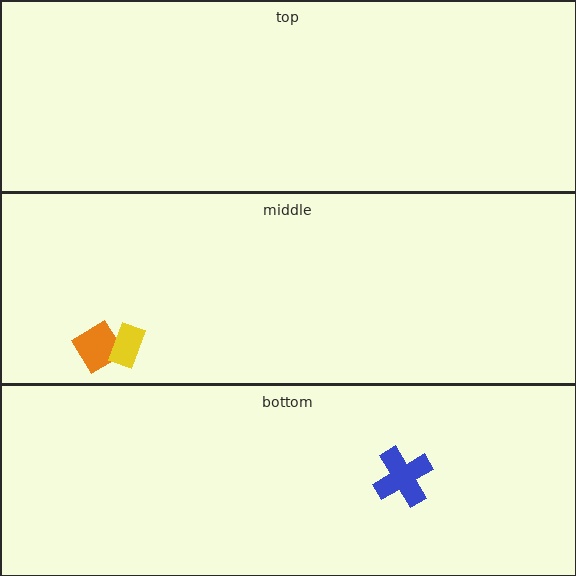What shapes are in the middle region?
The orange diamond, the yellow rectangle.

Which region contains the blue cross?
The bottom region.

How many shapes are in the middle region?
2.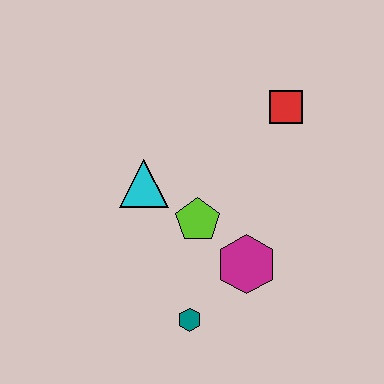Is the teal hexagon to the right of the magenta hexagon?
No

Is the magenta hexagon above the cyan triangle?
No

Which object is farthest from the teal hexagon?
The red square is farthest from the teal hexagon.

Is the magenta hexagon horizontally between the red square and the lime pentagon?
Yes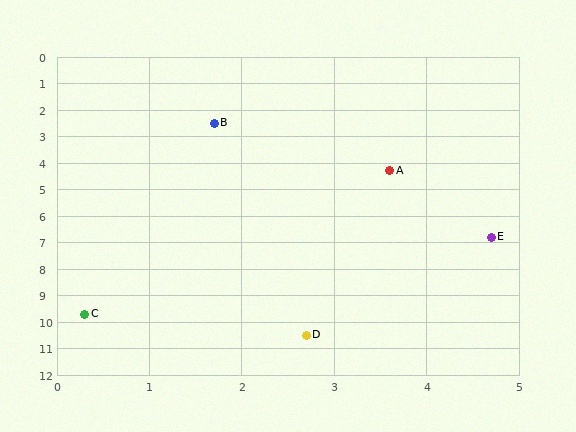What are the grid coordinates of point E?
Point E is at approximately (4.7, 6.8).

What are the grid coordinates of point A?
Point A is at approximately (3.6, 4.3).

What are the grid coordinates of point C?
Point C is at approximately (0.3, 9.7).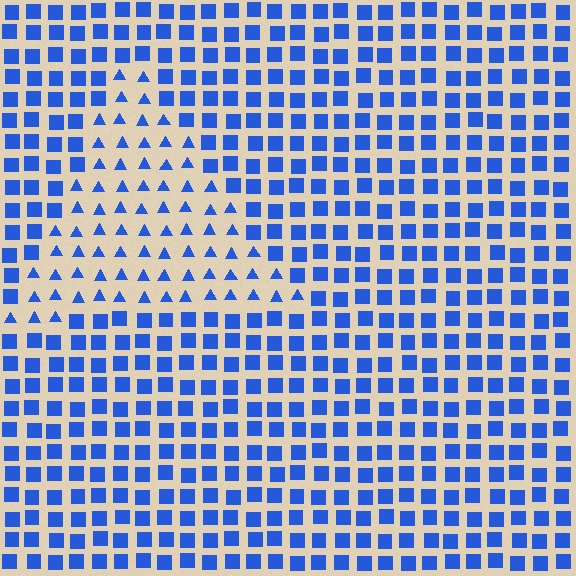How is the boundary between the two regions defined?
The boundary is defined by a change in element shape: triangles inside vs. squares outside. All elements share the same color and spacing.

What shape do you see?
I see a triangle.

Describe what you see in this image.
The image is filled with small blue elements arranged in a uniform grid. A triangle-shaped region contains triangles, while the surrounding area contains squares. The boundary is defined purely by the change in element shape.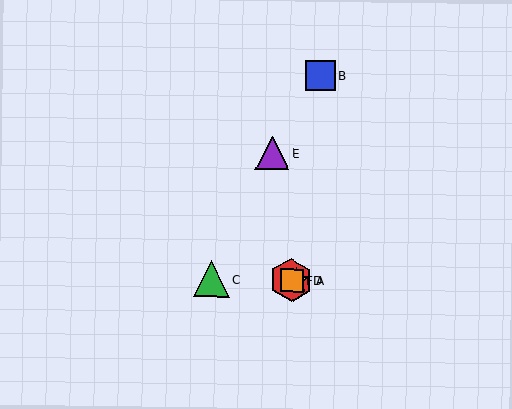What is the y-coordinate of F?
Object F is at y≈280.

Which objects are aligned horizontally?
Objects A, C, D, F are aligned horizontally.